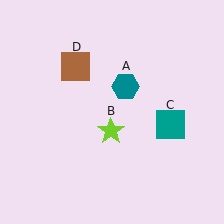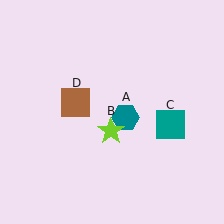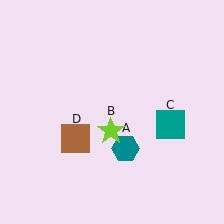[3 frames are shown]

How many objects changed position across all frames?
2 objects changed position: teal hexagon (object A), brown square (object D).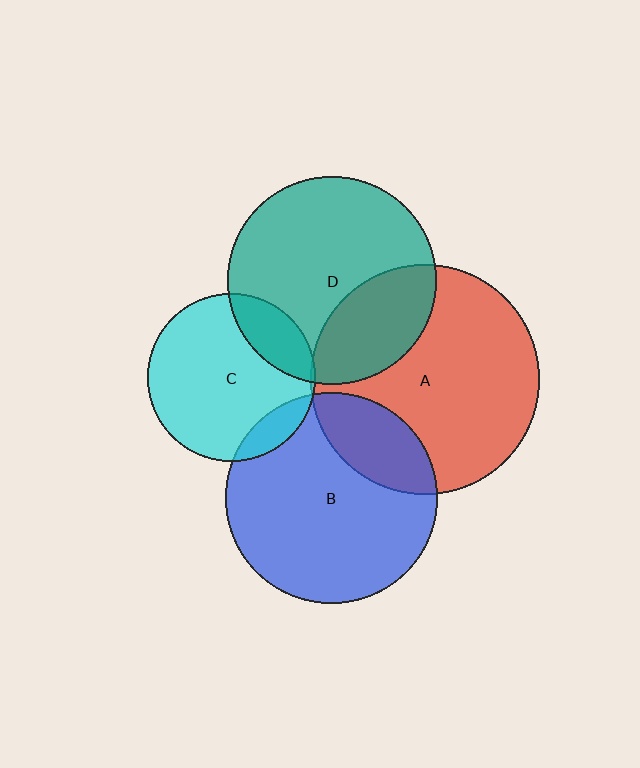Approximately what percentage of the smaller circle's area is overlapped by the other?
Approximately 10%.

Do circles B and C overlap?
Yes.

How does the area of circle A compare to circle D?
Approximately 1.2 times.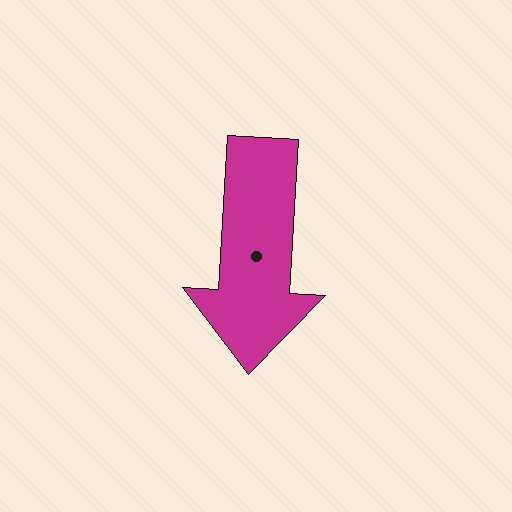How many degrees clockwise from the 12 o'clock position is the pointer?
Approximately 183 degrees.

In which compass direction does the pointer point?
South.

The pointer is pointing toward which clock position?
Roughly 6 o'clock.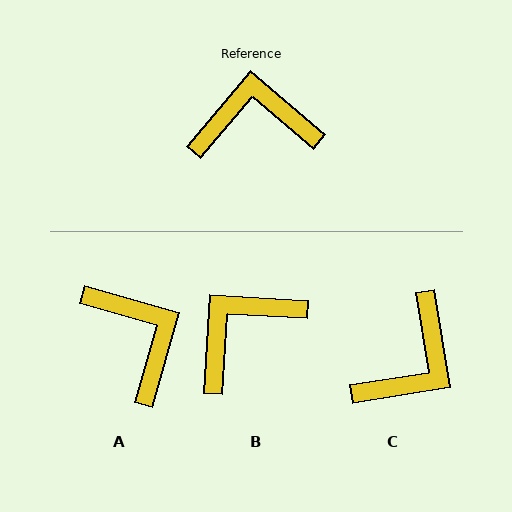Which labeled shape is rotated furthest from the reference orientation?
C, about 131 degrees away.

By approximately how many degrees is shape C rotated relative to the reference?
Approximately 131 degrees clockwise.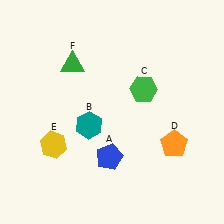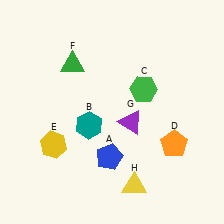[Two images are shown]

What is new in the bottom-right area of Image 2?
A purple triangle (G) was added in the bottom-right area of Image 2.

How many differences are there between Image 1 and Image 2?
There are 2 differences between the two images.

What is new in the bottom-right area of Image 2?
A yellow triangle (H) was added in the bottom-right area of Image 2.